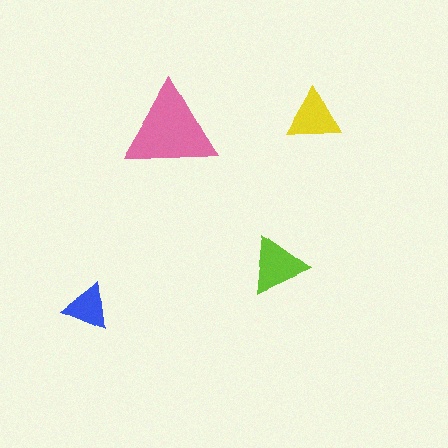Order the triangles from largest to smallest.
the pink one, the lime one, the yellow one, the blue one.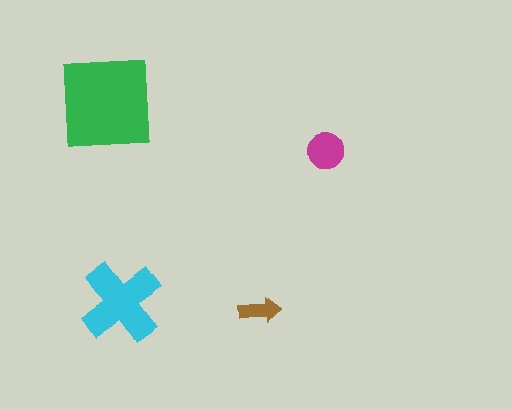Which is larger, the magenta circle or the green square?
The green square.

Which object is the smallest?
The brown arrow.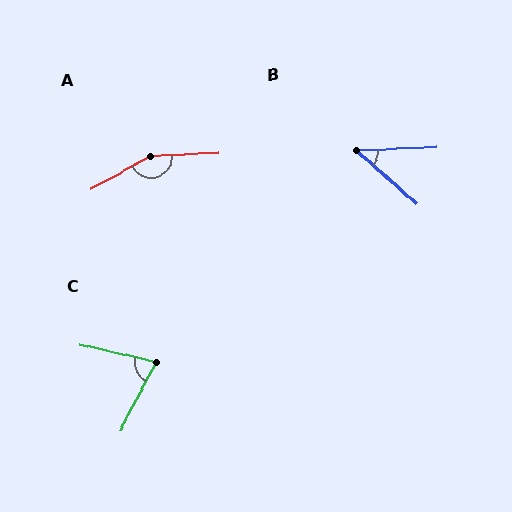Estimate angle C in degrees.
Approximately 76 degrees.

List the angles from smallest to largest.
B (44°), C (76°), A (154°).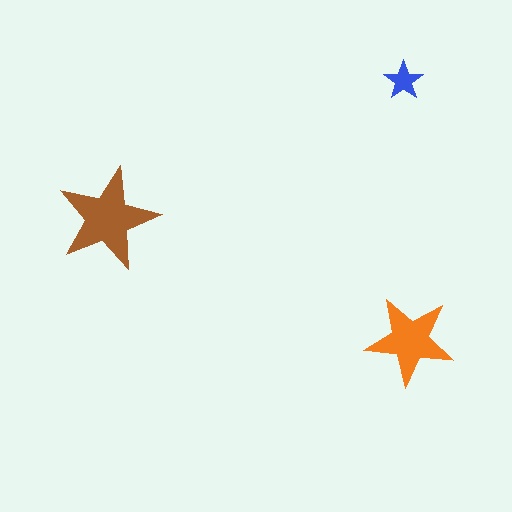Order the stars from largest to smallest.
the brown one, the orange one, the blue one.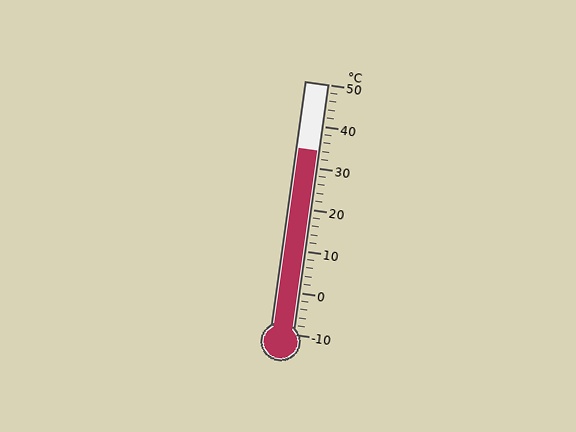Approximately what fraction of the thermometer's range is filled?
The thermometer is filled to approximately 75% of its range.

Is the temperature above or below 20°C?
The temperature is above 20°C.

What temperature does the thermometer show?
The thermometer shows approximately 34°C.